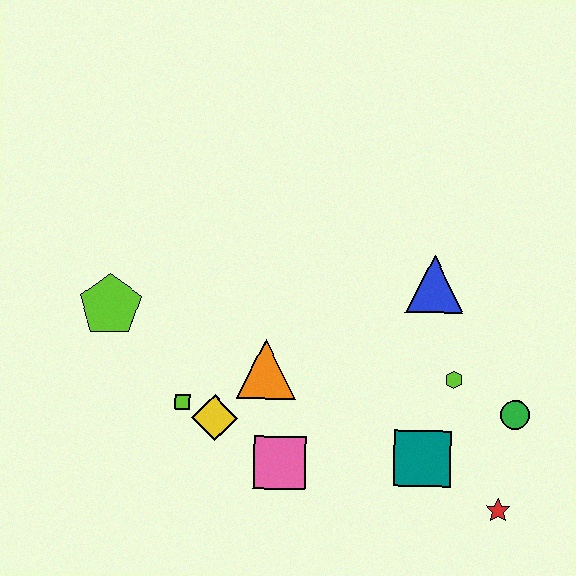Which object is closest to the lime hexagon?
The green circle is closest to the lime hexagon.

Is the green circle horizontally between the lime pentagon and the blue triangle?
No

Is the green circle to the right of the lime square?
Yes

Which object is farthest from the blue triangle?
The lime pentagon is farthest from the blue triangle.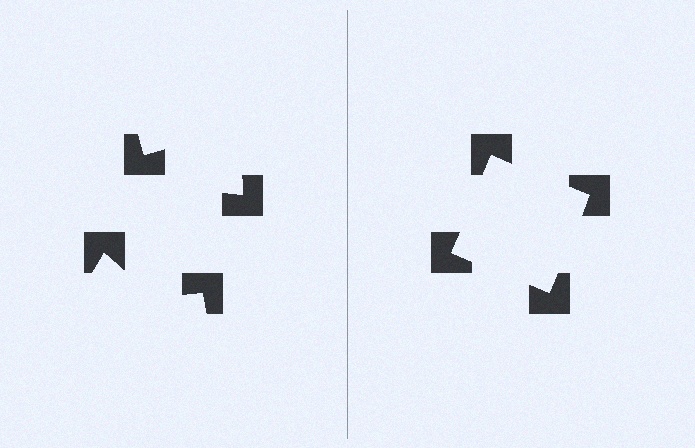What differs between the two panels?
The notched squares are positioned identically on both sides; only the wedge orientations differ. On the right they align to a square; on the left they are misaligned.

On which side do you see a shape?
An illusory square appears on the right side. On the left side the wedge cuts are rotated, so no coherent shape forms.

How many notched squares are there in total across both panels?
8 — 4 on each side.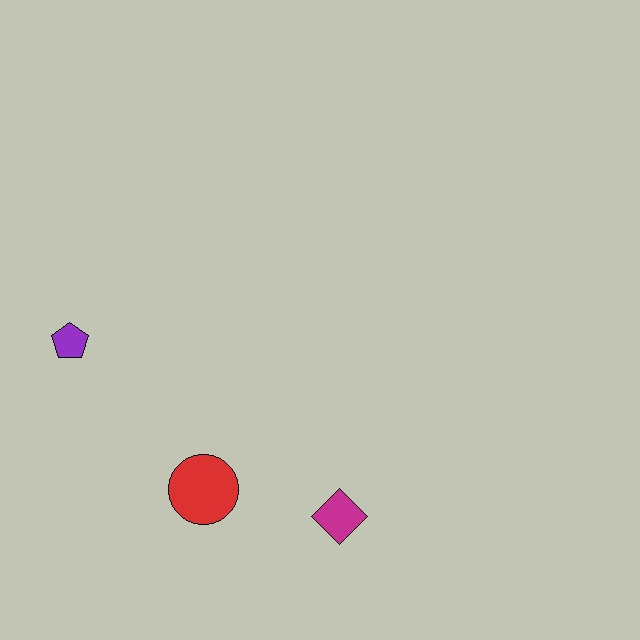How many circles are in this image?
There is 1 circle.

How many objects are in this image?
There are 3 objects.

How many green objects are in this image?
There are no green objects.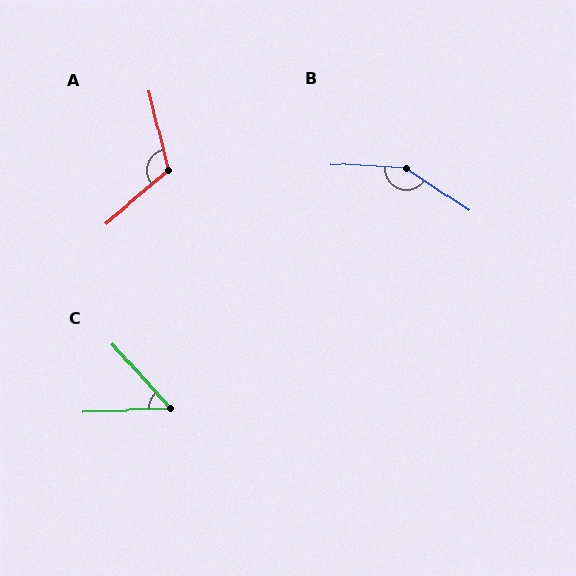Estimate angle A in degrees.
Approximately 117 degrees.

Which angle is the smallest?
C, at approximately 50 degrees.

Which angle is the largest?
B, at approximately 150 degrees.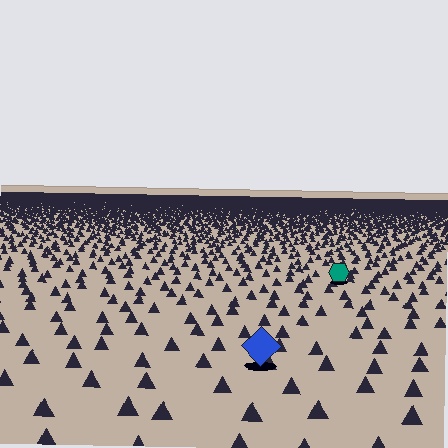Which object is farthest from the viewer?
The teal hexagon is farthest from the viewer. It appears smaller and the ground texture around it is denser.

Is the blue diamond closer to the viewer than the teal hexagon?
Yes. The blue diamond is closer — you can tell from the texture gradient: the ground texture is coarser near it.